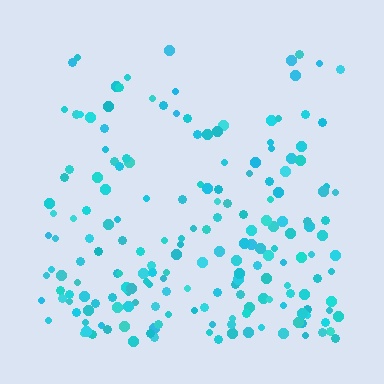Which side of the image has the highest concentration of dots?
The bottom.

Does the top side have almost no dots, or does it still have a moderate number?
Still a moderate number, just noticeably fewer than the bottom.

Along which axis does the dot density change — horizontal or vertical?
Vertical.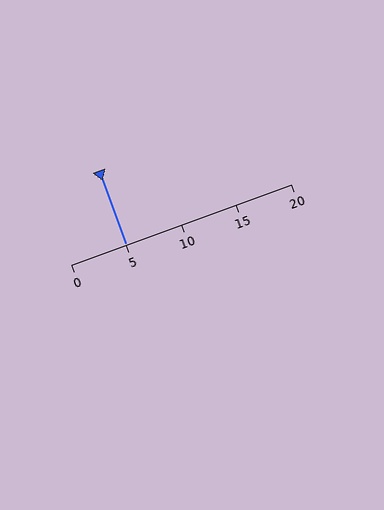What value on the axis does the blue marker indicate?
The marker indicates approximately 5.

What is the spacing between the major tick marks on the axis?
The major ticks are spaced 5 apart.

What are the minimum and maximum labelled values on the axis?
The axis runs from 0 to 20.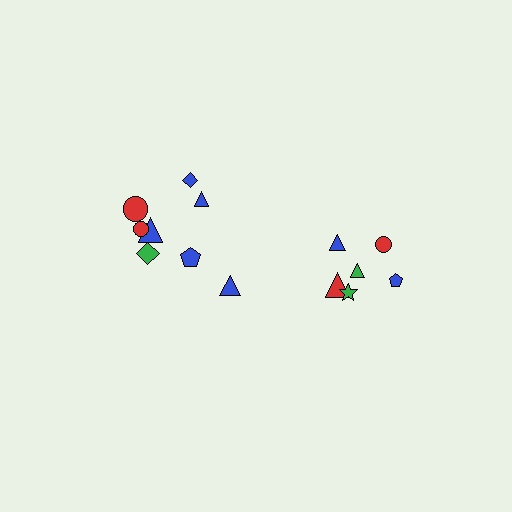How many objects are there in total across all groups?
There are 14 objects.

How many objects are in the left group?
There are 8 objects.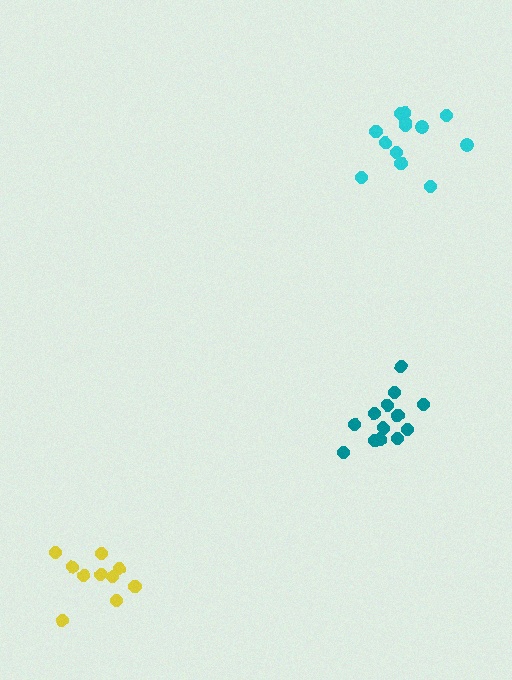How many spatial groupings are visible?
There are 3 spatial groupings.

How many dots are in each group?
Group 1: 13 dots, Group 2: 13 dots, Group 3: 10 dots (36 total).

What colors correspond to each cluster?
The clusters are colored: cyan, teal, yellow.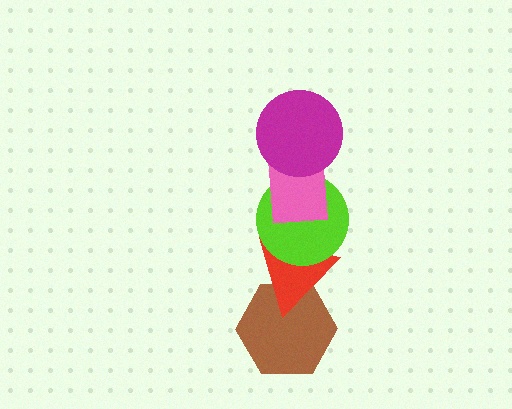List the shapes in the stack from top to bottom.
From top to bottom: the magenta circle, the pink rectangle, the lime circle, the red triangle, the brown hexagon.